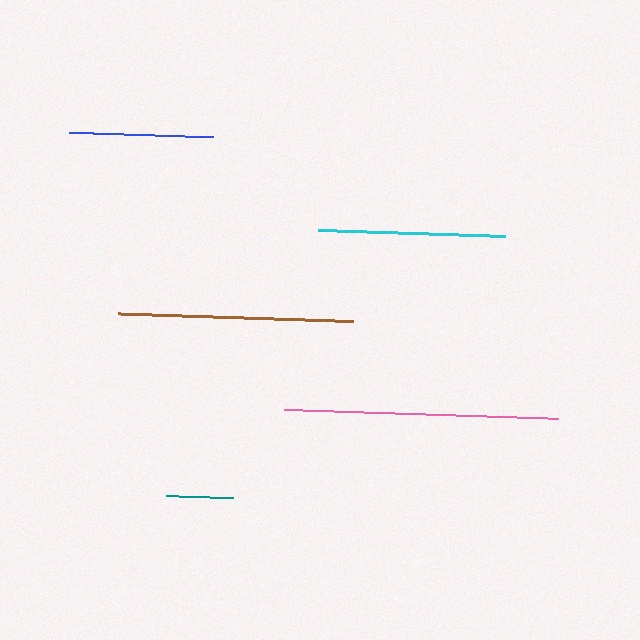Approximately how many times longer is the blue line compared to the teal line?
The blue line is approximately 2.1 times the length of the teal line.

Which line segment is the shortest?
The teal line is the shortest at approximately 67 pixels.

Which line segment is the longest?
The pink line is the longest at approximately 275 pixels.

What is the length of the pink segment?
The pink segment is approximately 275 pixels long.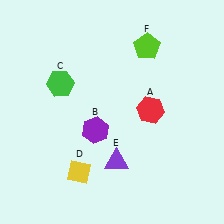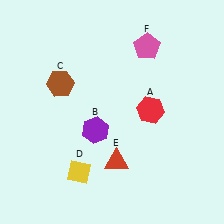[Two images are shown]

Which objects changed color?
C changed from green to brown. E changed from purple to red. F changed from lime to pink.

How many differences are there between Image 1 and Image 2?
There are 3 differences between the two images.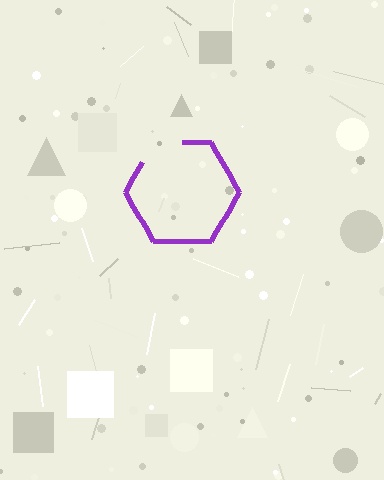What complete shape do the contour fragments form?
The contour fragments form a hexagon.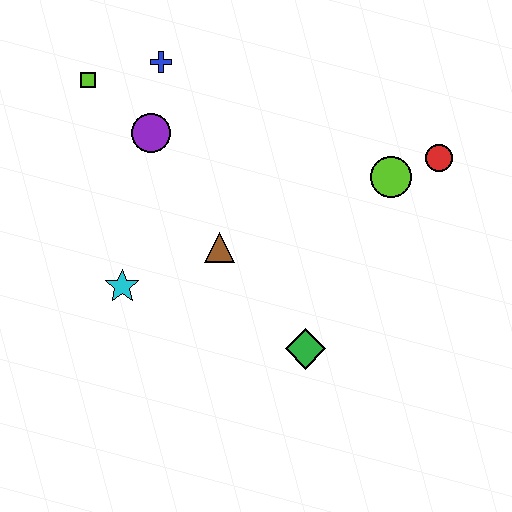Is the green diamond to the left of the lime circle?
Yes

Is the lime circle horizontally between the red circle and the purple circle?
Yes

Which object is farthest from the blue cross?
The green diamond is farthest from the blue cross.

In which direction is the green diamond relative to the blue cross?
The green diamond is below the blue cross.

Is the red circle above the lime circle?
Yes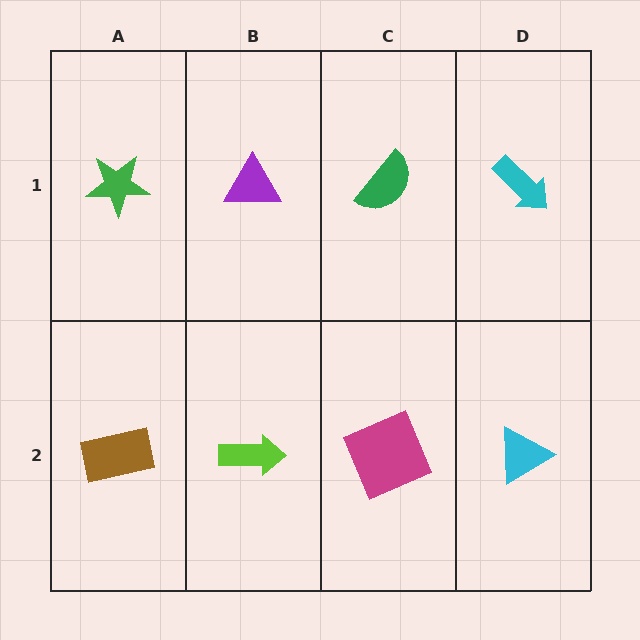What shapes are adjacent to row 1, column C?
A magenta square (row 2, column C), a purple triangle (row 1, column B), a cyan arrow (row 1, column D).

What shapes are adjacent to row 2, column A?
A green star (row 1, column A), a lime arrow (row 2, column B).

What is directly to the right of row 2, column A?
A lime arrow.